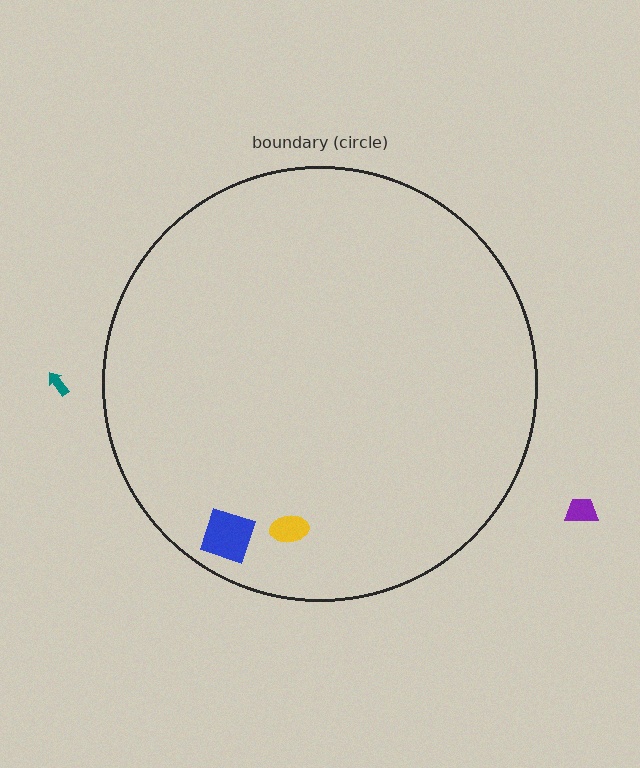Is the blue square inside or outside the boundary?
Inside.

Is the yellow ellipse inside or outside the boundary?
Inside.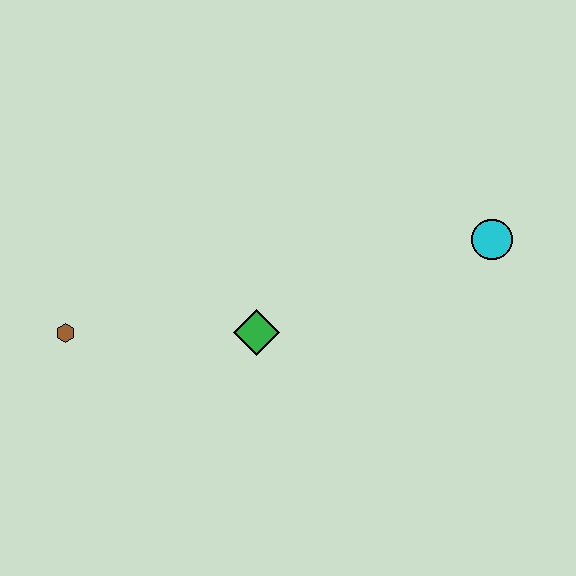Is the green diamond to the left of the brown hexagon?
No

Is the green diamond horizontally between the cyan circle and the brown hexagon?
Yes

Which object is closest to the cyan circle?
The green diamond is closest to the cyan circle.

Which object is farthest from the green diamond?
The cyan circle is farthest from the green diamond.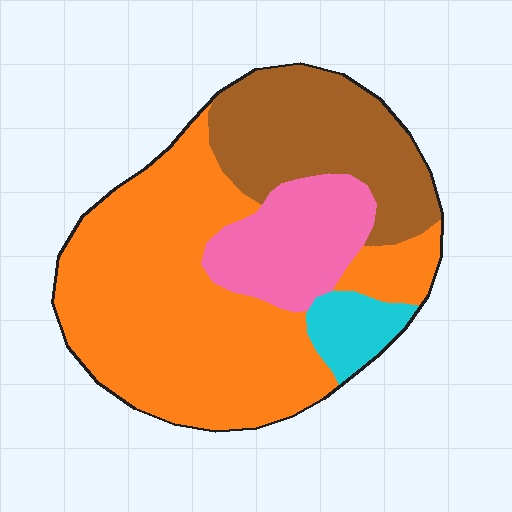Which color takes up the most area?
Orange, at roughly 55%.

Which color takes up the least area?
Cyan, at roughly 5%.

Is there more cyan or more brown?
Brown.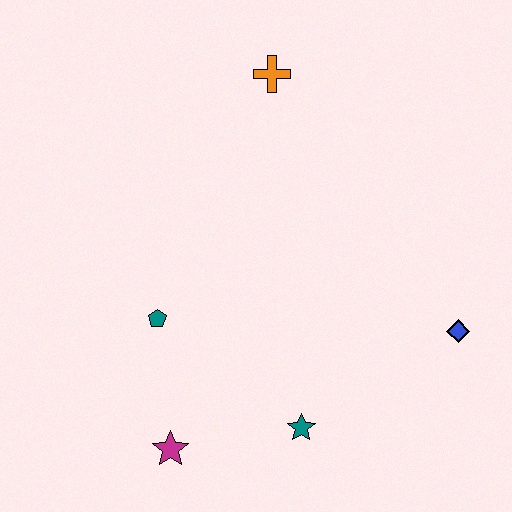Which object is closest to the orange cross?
The teal pentagon is closest to the orange cross.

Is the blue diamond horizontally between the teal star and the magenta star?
No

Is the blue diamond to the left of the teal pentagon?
No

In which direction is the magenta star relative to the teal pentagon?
The magenta star is below the teal pentagon.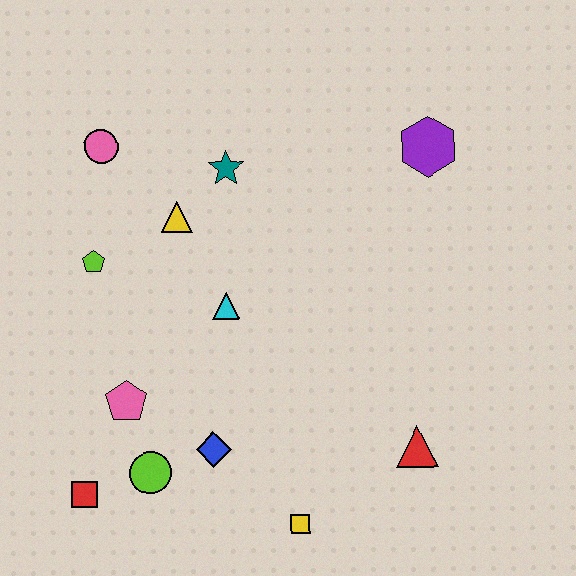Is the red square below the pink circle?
Yes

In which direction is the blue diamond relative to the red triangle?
The blue diamond is to the left of the red triangle.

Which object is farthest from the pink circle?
The red triangle is farthest from the pink circle.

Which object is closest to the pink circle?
The yellow triangle is closest to the pink circle.